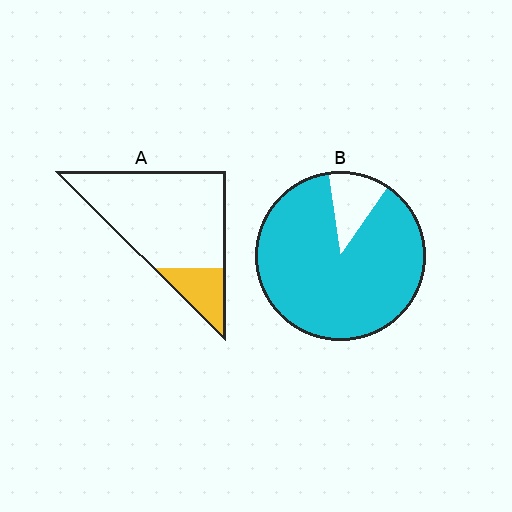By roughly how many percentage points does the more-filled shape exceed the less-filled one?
By roughly 70 percentage points (B over A).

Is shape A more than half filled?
No.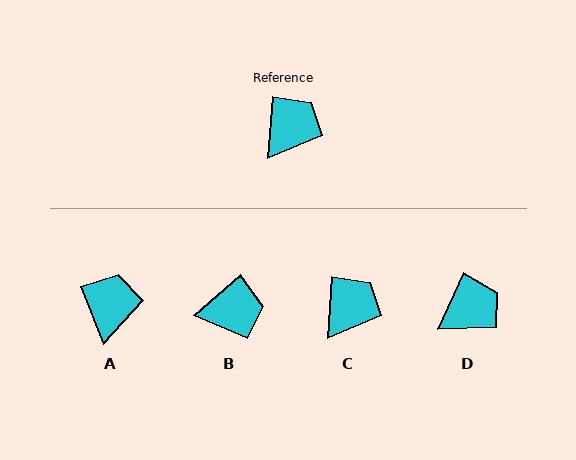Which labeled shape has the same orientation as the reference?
C.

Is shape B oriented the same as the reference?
No, it is off by about 45 degrees.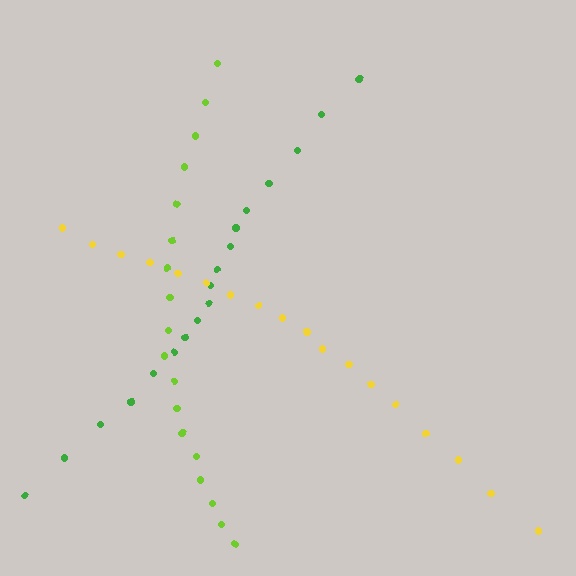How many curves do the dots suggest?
There are 3 distinct paths.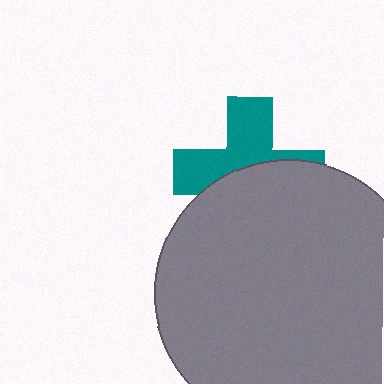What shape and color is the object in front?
The object in front is a gray circle.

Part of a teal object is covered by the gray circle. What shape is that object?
It is a cross.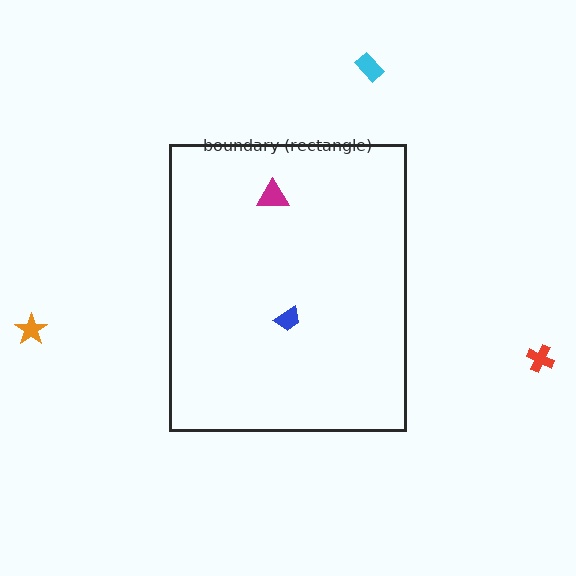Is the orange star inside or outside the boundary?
Outside.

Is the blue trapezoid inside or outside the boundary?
Inside.